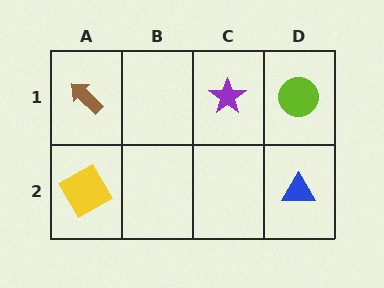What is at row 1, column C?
A purple star.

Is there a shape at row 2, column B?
No, that cell is empty.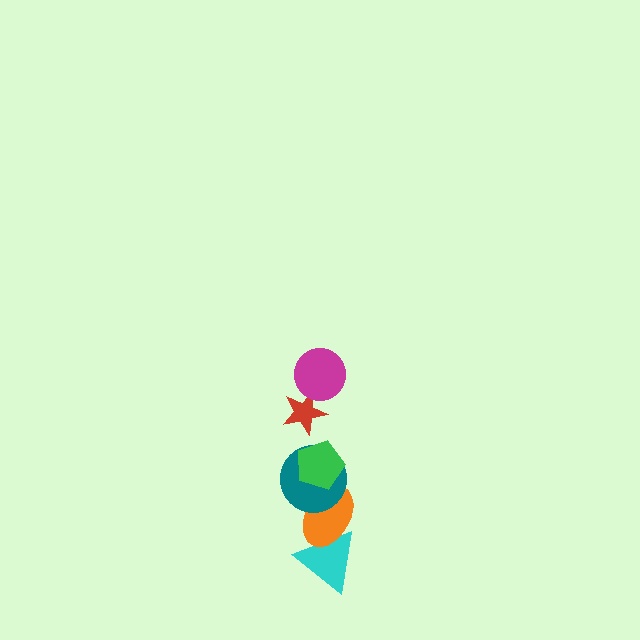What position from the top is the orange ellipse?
The orange ellipse is 5th from the top.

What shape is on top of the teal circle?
The green pentagon is on top of the teal circle.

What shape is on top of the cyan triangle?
The orange ellipse is on top of the cyan triangle.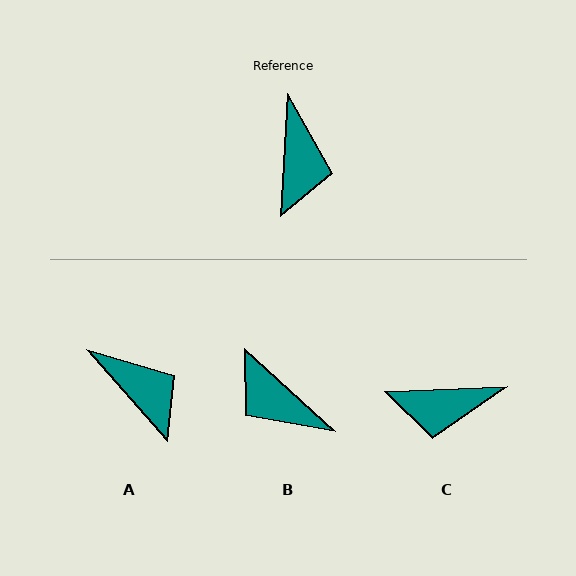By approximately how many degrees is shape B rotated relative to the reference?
Approximately 129 degrees clockwise.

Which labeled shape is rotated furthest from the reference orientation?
B, about 129 degrees away.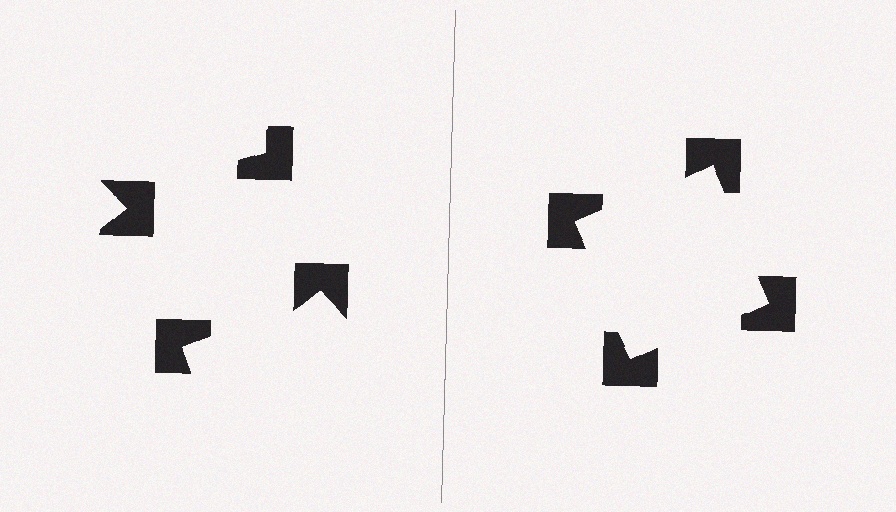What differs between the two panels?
The notched squares are positioned identically on both sides; only the wedge orientations differ. On the right they align to a square; on the left they are misaligned.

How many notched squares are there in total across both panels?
8 — 4 on each side.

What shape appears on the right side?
An illusory square.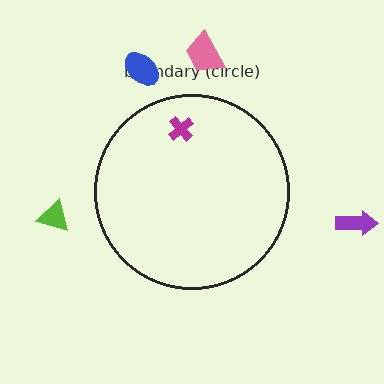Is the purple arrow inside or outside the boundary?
Outside.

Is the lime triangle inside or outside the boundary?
Outside.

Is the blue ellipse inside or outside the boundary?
Outside.